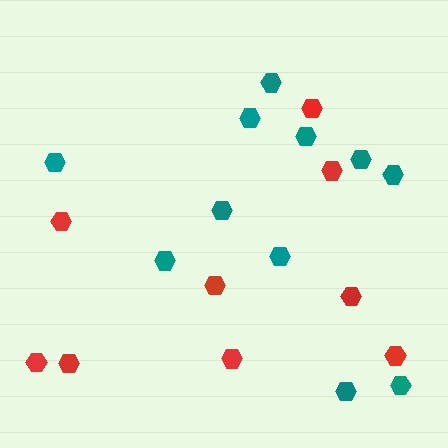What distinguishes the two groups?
There are 2 groups: one group of red hexagons (9) and one group of teal hexagons (11).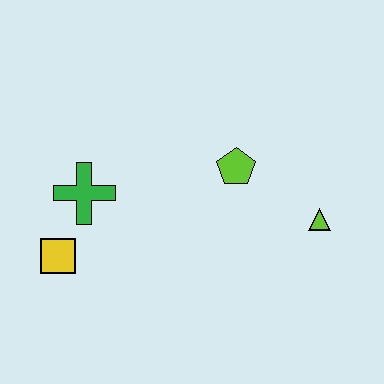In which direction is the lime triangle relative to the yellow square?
The lime triangle is to the right of the yellow square.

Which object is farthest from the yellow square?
The lime triangle is farthest from the yellow square.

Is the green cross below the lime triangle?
No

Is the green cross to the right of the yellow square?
Yes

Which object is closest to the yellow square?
The green cross is closest to the yellow square.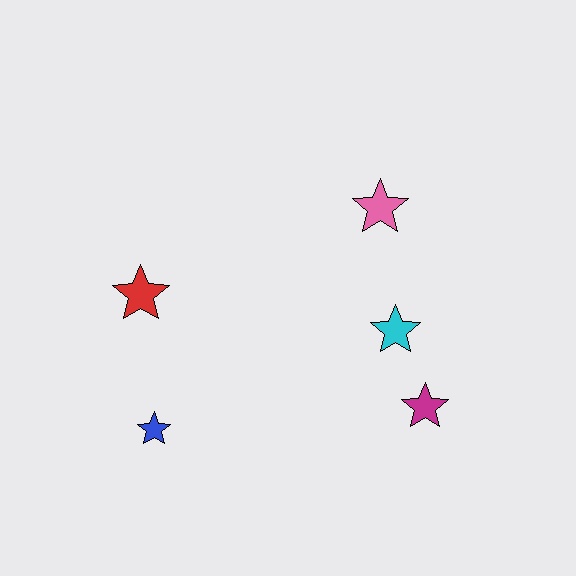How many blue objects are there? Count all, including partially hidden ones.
There is 1 blue object.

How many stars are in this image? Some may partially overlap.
There are 5 stars.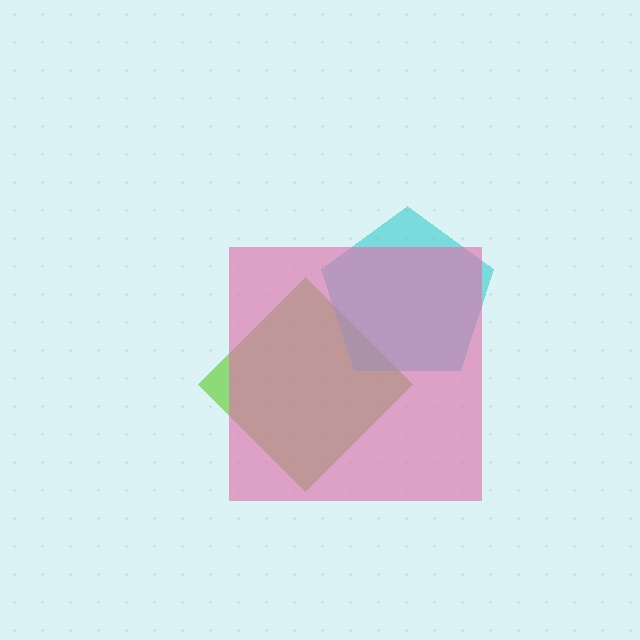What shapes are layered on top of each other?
The layered shapes are: a lime diamond, a cyan pentagon, a pink square.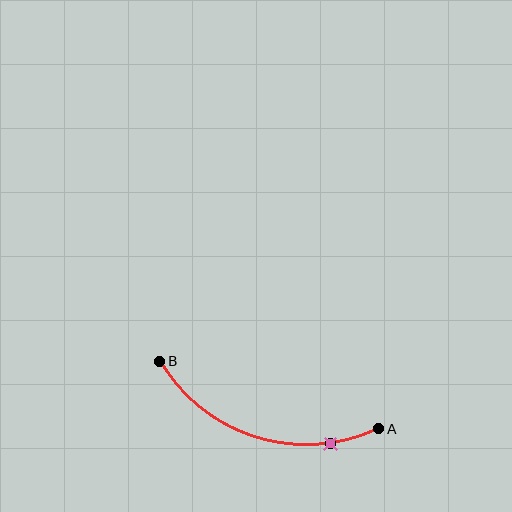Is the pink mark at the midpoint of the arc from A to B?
No. The pink mark lies on the arc but is closer to endpoint A. The arc midpoint would be at the point on the curve equidistant along the arc from both A and B.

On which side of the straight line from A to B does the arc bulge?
The arc bulges below the straight line connecting A and B.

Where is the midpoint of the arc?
The arc midpoint is the point on the curve farthest from the straight line joining A and B. It sits below that line.